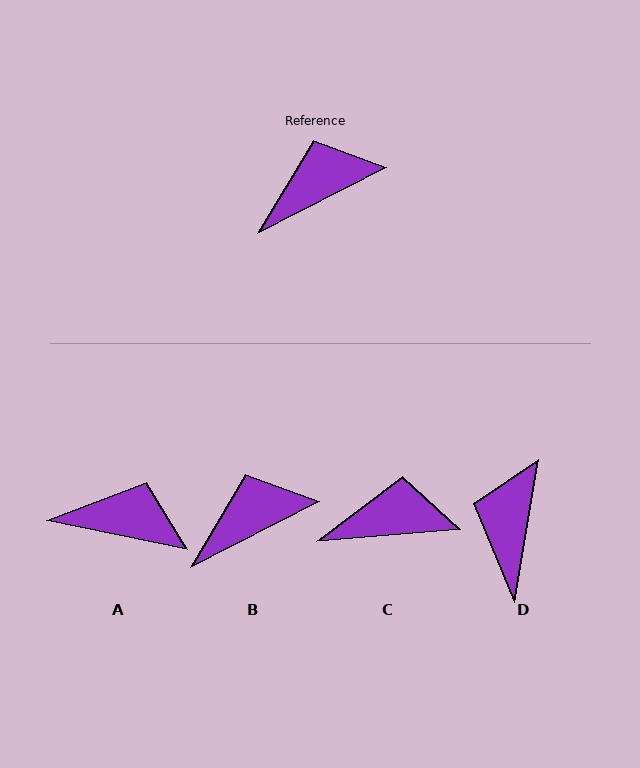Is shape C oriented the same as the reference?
No, it is off by about 22 degrees.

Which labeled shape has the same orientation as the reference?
B.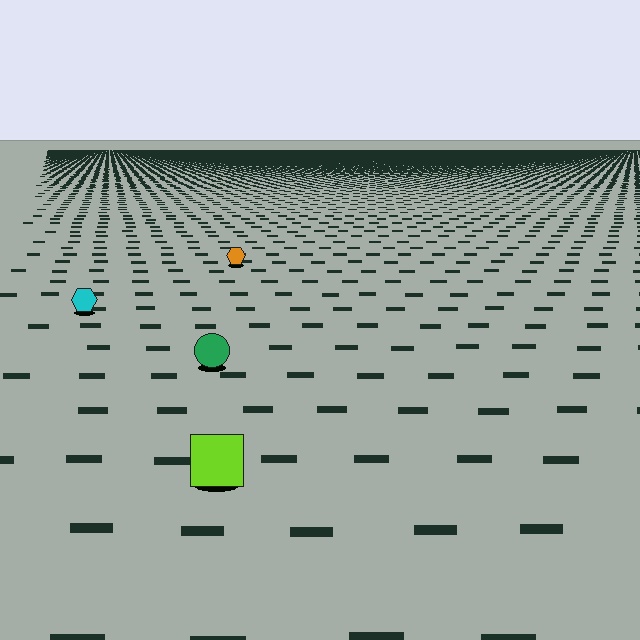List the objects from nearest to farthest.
From nearest to farthest: the lime square, the green circle, the cyan hexagon, the orange hexagon.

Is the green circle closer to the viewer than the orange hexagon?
Yes. The green circle is closer — you can tell from the texture gradient: the ground texture is coarser near it.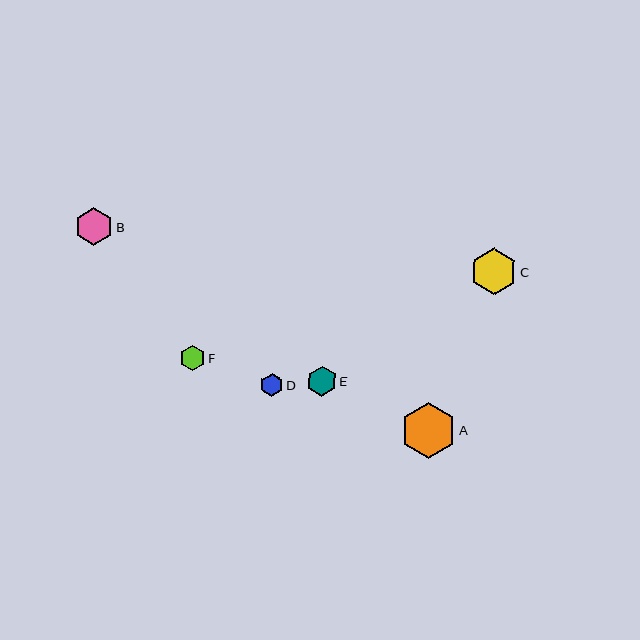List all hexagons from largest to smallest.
From largest to smallest: A, C, B, E, F, D.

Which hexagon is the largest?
Hexagon A is the largest with a size of approximately 56 pixels.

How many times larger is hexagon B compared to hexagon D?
Hexagon B is approximately 1.6 times the size of hexagon D.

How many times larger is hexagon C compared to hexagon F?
Hexagon C is approximately 1.9 times the size of hexagon F.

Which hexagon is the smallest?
Hexagon D is the smallest with a size of approximately 23 pixels.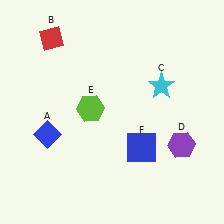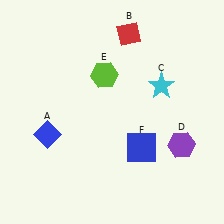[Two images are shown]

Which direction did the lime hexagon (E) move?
The lime hexagon (E) moved up.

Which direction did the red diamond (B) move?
The red diamond (B) moved right.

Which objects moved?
The objects that moved are: the red diamond (B), the lime hexagon (E).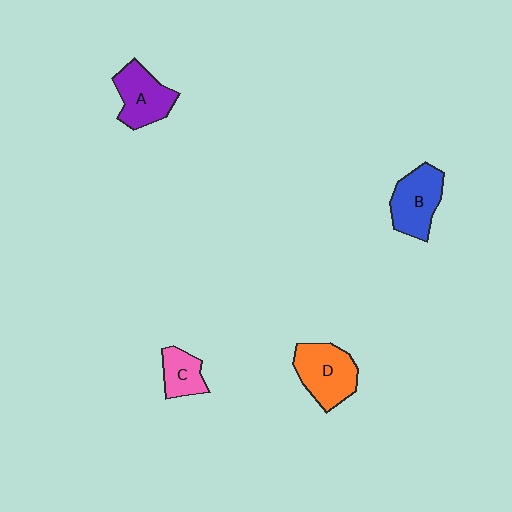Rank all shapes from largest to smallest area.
From largest to smallest: D (orange), B (blue), A (purple), C (pink).